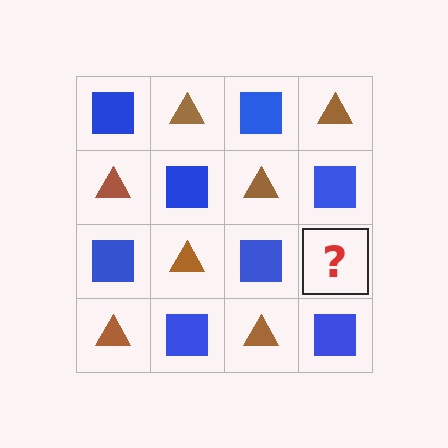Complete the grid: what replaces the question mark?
The question mark should be replaced with a brown triangle.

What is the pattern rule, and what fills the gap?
The rule is that it alternates blue square and brown triangle in a checkerboard pattern. The gap should be filled with a brown triangle.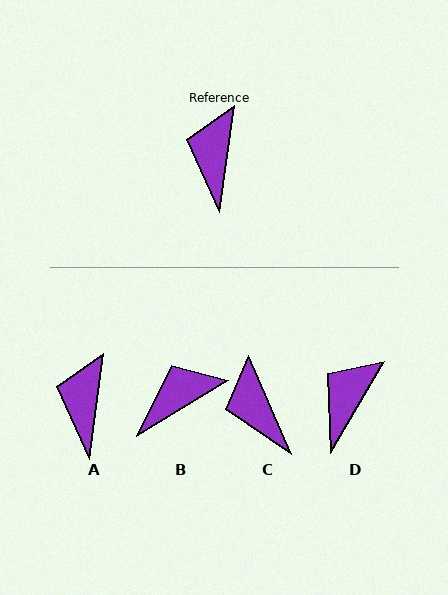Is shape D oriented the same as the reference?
No, it is off by about 23 degrees.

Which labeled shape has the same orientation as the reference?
A.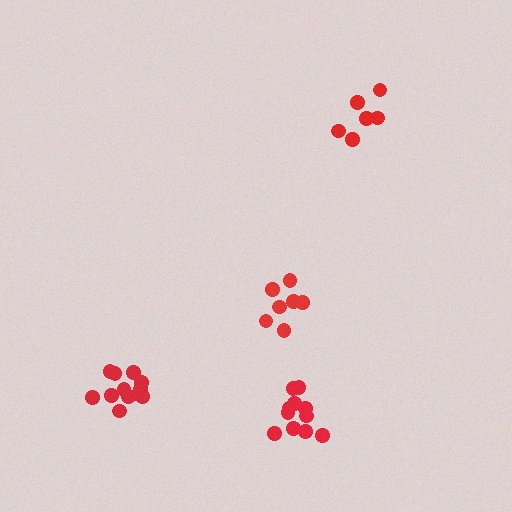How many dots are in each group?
Group 1: 6 dots, Group 2: 7 dots, Group 3: 11 dots, Group 4: 12 dots (36 total).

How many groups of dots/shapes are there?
There are 4 groups.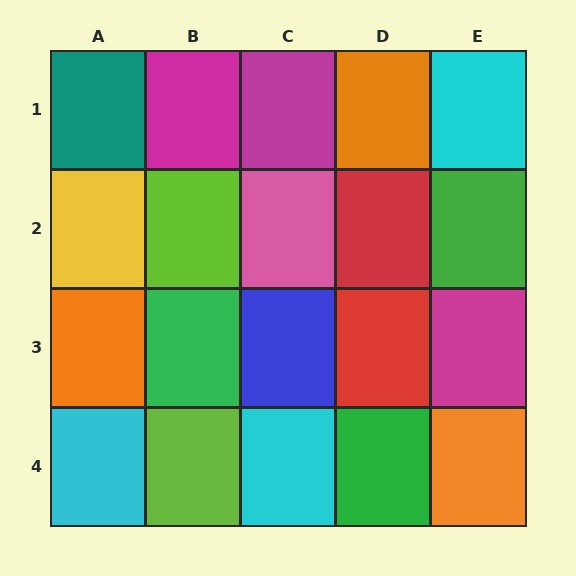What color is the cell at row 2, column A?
Yellow.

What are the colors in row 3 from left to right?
Orange, green, blue, red, magenta.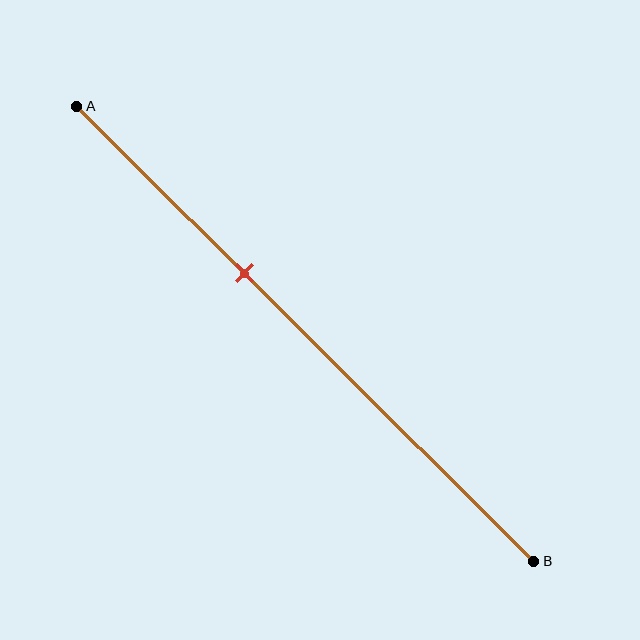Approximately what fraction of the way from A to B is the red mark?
The red mark is approximately 35% of the way from A to B.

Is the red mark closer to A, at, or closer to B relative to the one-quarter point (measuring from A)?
The red mark is closer to point B than the one-quarter point of segment AB.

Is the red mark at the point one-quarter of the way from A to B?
No, the mark is at about 35% from A, not at the 25% one-quarter point.